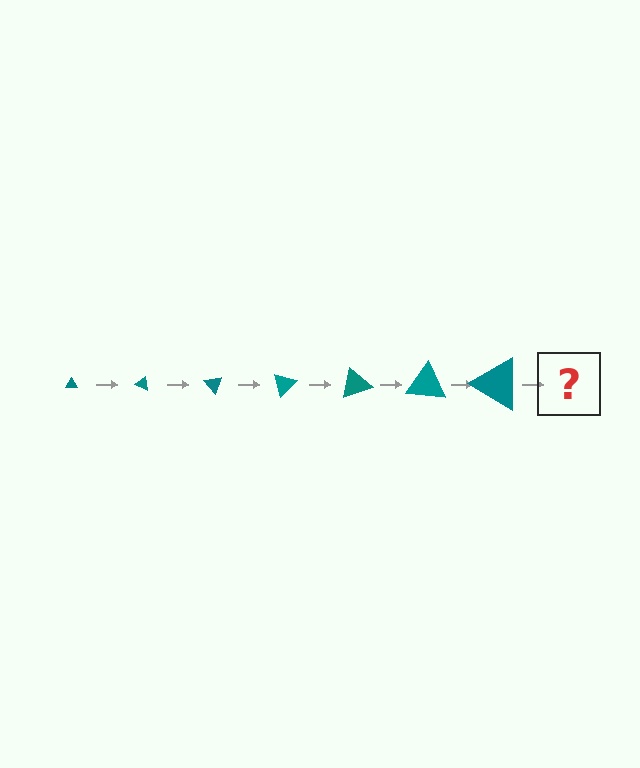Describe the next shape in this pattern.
It should be a triangle, larger than the previous one and rotated 175 degrees from the start.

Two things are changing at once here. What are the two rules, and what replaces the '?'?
The two rules are that the triangle grows larger each step and it rotates 25 degrees each step. The '?' should be a triangle, larger than the previous one and rotated 175 degrees from the start.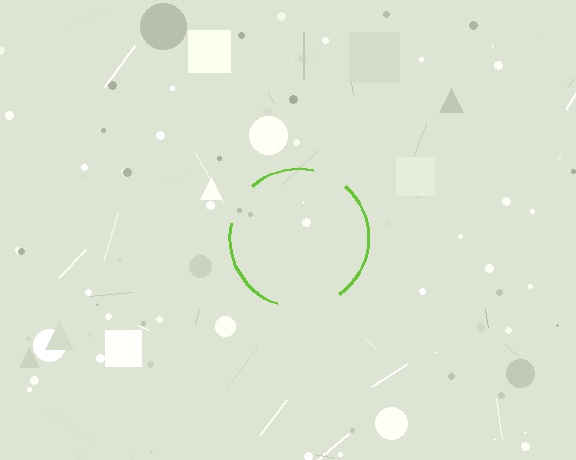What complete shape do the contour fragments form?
The contour fragments form a circle.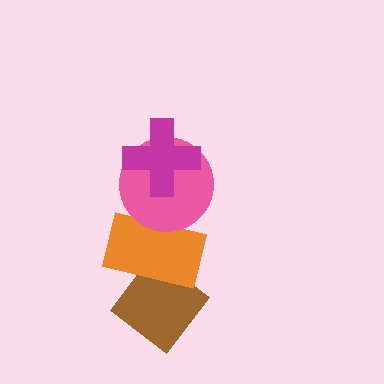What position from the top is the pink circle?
The pink circle is 2nd from the top.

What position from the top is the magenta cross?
The magenta cross is 1st from the top.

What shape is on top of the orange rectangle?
The pink circle is on top of the orange rectangle.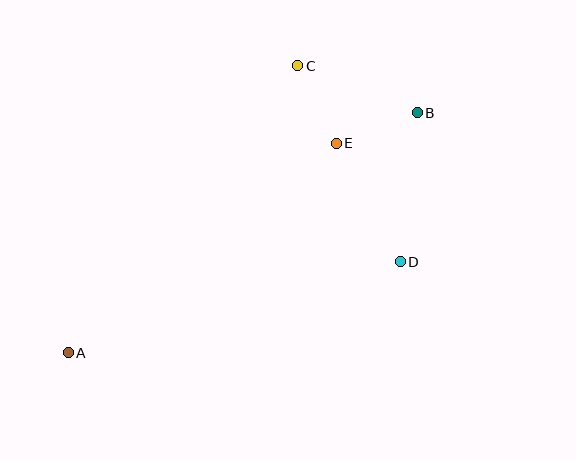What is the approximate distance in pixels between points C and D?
The distance between C and D is approximately 221 pixels.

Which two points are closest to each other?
Points C and E are closest to each other.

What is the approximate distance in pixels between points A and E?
The distance between A and E is approximately 340 pixels.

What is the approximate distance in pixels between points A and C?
The distance between A and C is approximately 367 pixels.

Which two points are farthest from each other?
Points A and B are farthest from each other.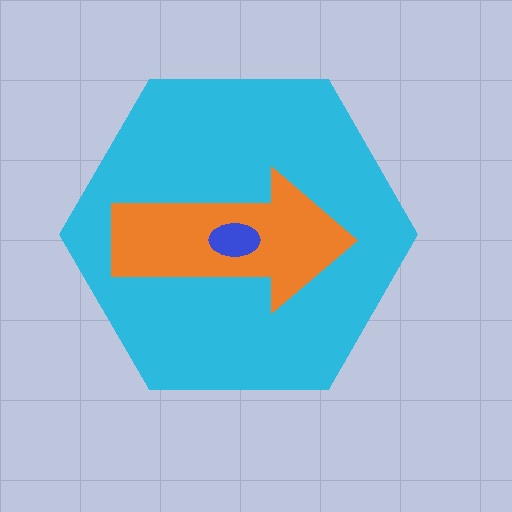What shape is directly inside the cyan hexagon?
The orange arrow.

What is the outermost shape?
The cyan hexagon.